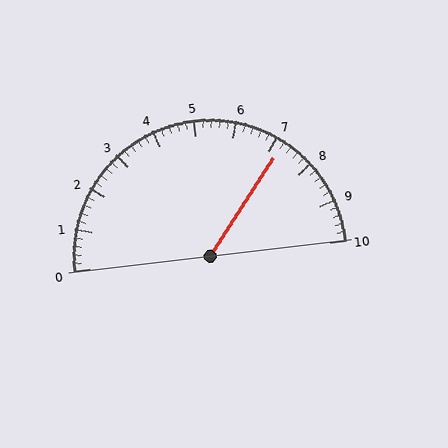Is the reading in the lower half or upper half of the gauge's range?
The reading is in the upper half of the range (0 to 10).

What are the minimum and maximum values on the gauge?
The gauge ranges from 0 to 10.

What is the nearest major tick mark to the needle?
The nearest major tick mark is 7.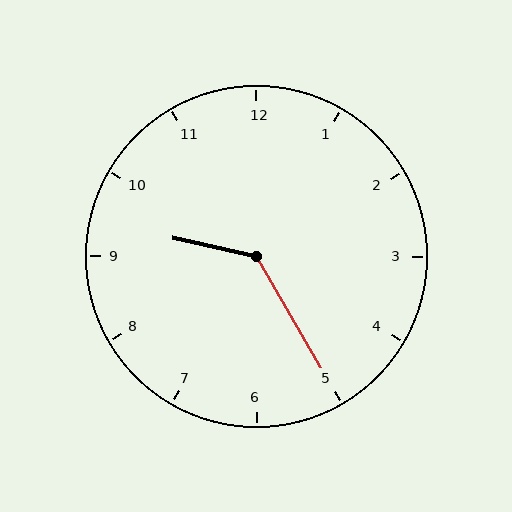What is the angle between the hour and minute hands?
Approximately 132 degrees.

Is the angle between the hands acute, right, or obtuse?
It is obtuse.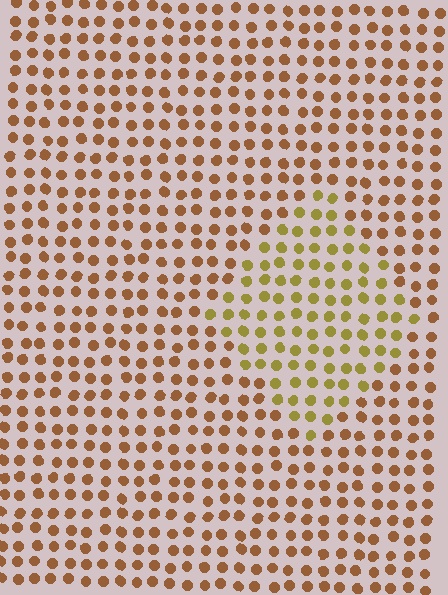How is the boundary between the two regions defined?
The boundary is defined purely by a slight shift in hue (about 31 degrees). Spacing, size, and orientation are identical on both sides.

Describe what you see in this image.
The image is filled with small brown elements in a uniform arrangement. A diamond-shaped region is visible where the elements are tinted to a slightly different hue, forming a subtle color boundary.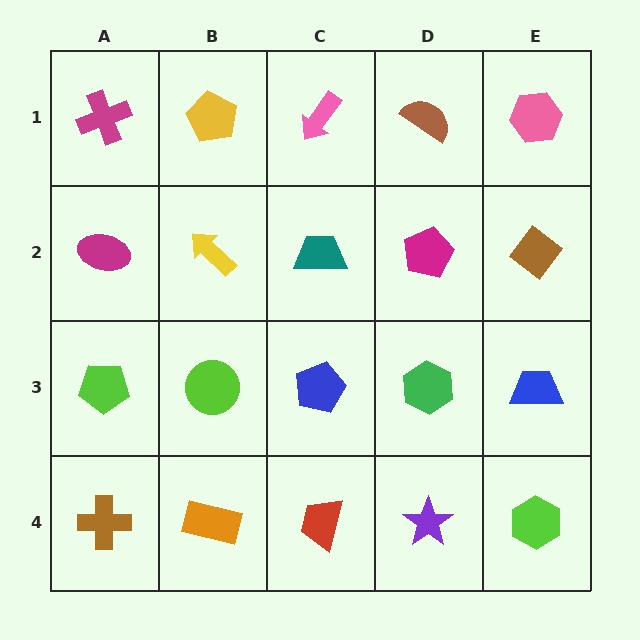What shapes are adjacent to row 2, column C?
A pink arrow (row 1, column C), a blue pentagon (row 3, column C), a yellow arrow (row 2, column B), a magenta pentagon (row 2, column D).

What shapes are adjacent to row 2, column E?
A pink hexagon (row 1, column E), a blue trapezoid (row 3, column E), a magenta pentagon (row 2, column D).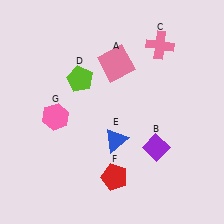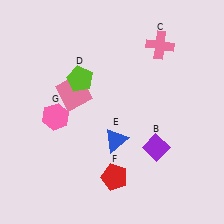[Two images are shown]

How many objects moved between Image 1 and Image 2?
1 object moved between the two images.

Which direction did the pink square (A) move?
The pink square (A) moved left.